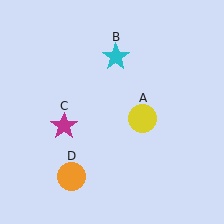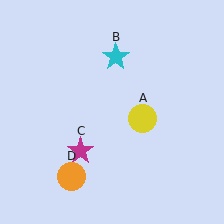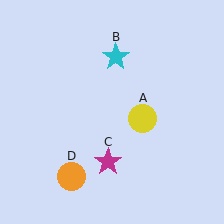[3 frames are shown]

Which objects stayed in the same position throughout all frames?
Yellow circle (object A) and cyan star (object B) and orange circle (object D) remained stationary.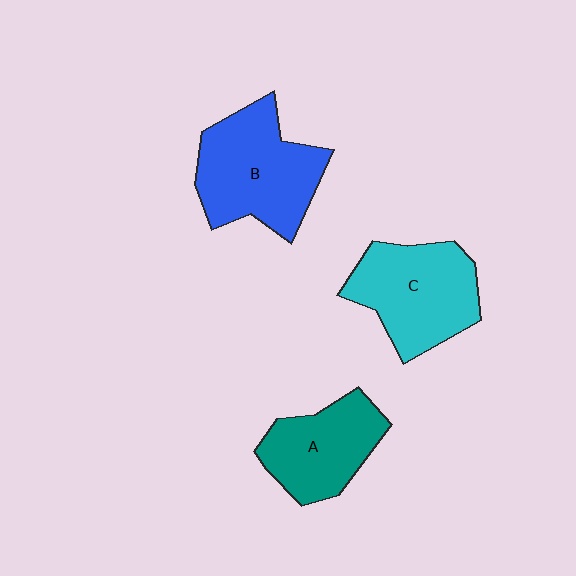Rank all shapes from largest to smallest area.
From largest to smallest: B (blue), C (cyan), A (teal).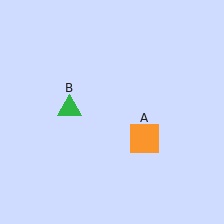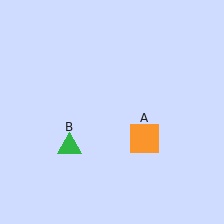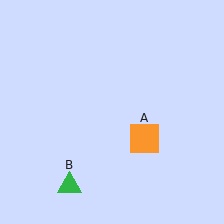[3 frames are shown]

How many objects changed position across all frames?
1 object changed position: green triangle (object B).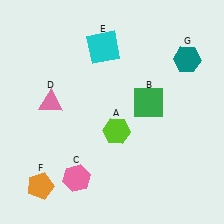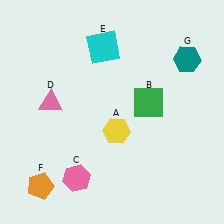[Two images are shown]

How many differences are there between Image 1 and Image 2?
There is 1 difference between the two images.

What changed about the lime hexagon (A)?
In Image 1, A is lime. In Image 2, it changed to yellow.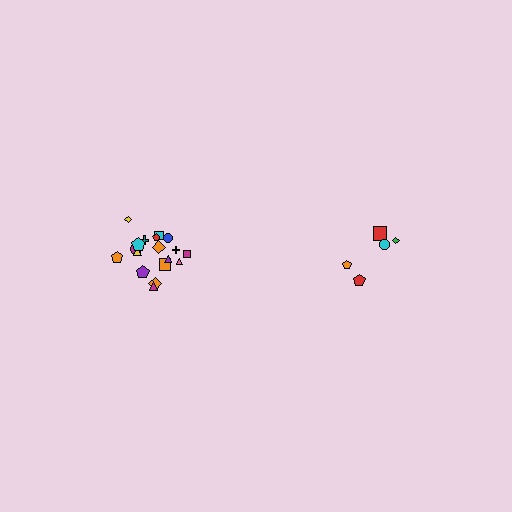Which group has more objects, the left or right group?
The left group.